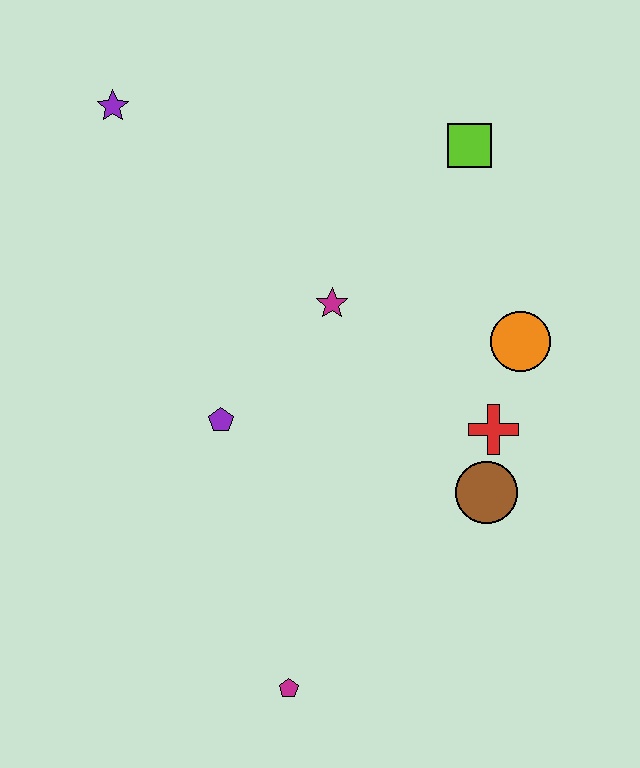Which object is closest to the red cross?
The brown circle is closest to the red cross.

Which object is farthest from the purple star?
The magenta pentagon is farthest from the purple star.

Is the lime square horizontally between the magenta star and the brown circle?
Yes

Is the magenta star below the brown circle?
No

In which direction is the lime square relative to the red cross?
The lime square is above the red cross.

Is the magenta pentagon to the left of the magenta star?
Yes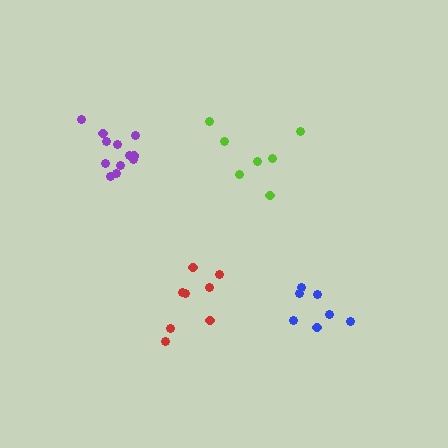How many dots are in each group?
Group 1: 7 dots, Group 2: 12 dots, Group 3: 7 dots, Group 4: 8 dots (34 total).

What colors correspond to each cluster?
The clusters are colored: blue, purple, lime, red.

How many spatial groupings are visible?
There are 4 spatial groupings.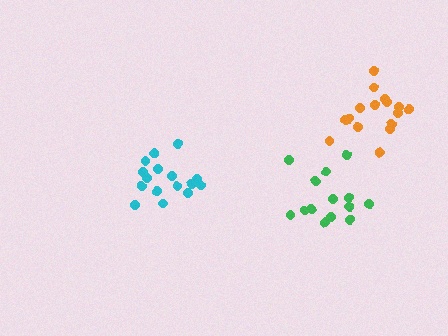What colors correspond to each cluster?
The clusters are colored: green, cyan, orange.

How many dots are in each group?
Group 1: 14 dots, Group 2: 16 dots, Group 3: 16 dots (46 total).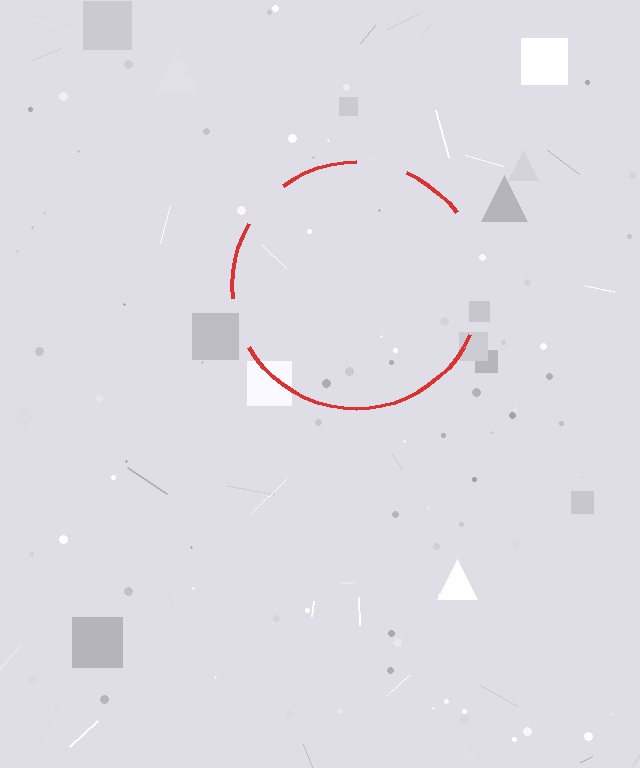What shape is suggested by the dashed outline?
The dashed outline suggests a circle.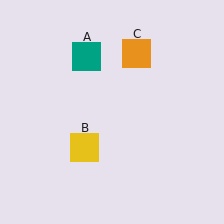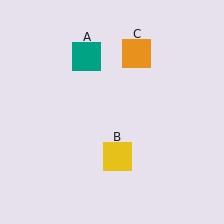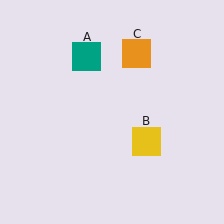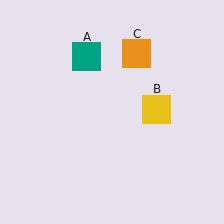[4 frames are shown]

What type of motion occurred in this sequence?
The yellow square (object B) rotated counterclockwise around the center of the scene.